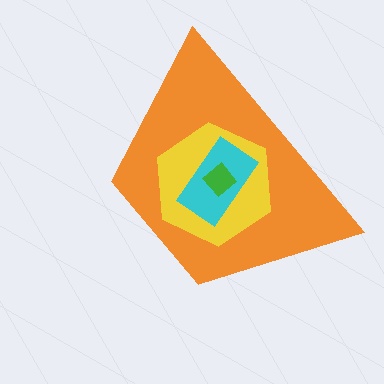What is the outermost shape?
The orange trapezoid.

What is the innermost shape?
The green diamond.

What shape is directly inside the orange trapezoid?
The yellow hexagon.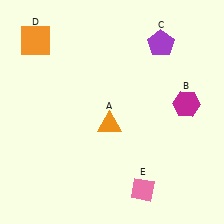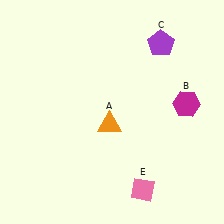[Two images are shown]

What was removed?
The orange square (D) was removed in Image 2.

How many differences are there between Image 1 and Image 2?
There is 1 difference between the two images.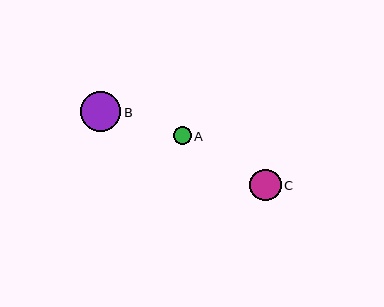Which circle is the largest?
Circle B is the largest with a size of approximately 40 pixels.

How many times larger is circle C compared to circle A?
Circle C is approximately 1.7 times the size of circle A.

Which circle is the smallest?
Circle A is the smallest with a size of approximately 18 pixels.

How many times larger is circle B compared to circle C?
Circle B is approximately 1.3 times the size of circle C.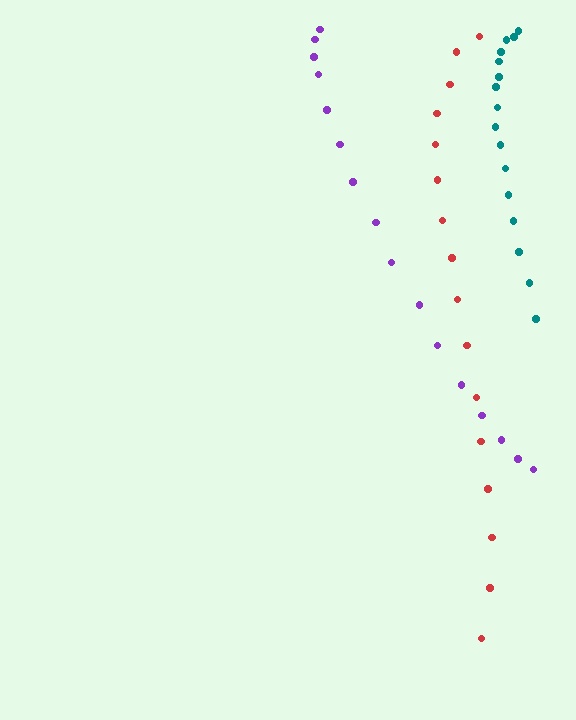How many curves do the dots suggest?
There are 3 distinct paths.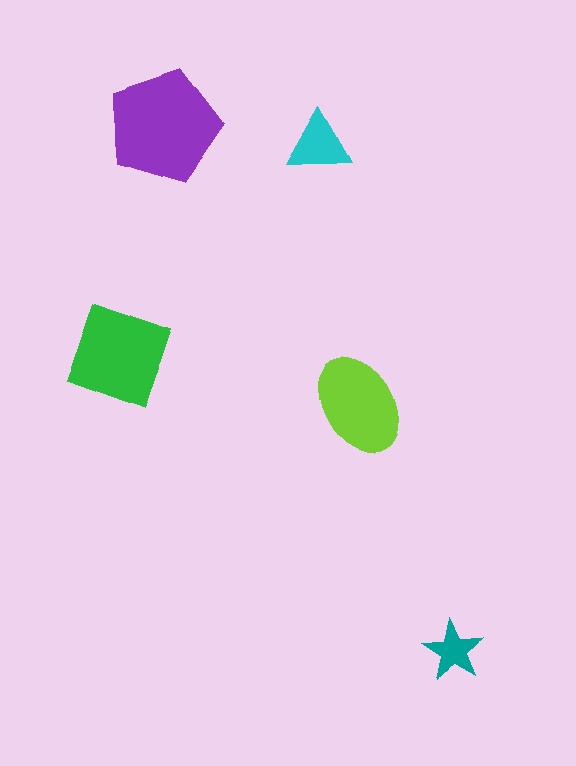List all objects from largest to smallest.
The purple pentagon, the green square, the lime ellipse, the cyan triangle, the teal star.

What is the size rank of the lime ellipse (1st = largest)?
3rd.